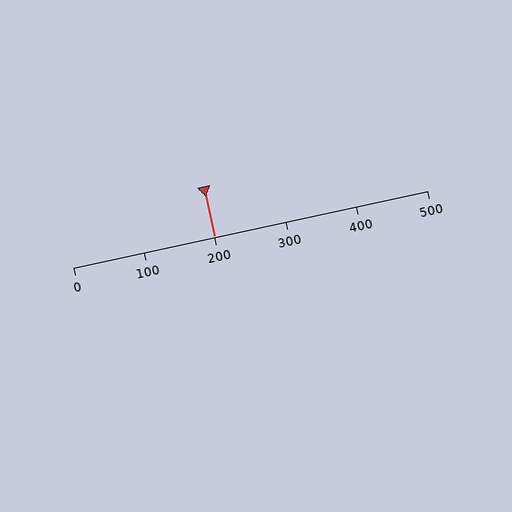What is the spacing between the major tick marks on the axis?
The major ticks are spaced 100 apart.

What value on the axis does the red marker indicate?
The marker indicates approximately 200.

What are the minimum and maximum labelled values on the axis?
The axis runs from 0 to 500.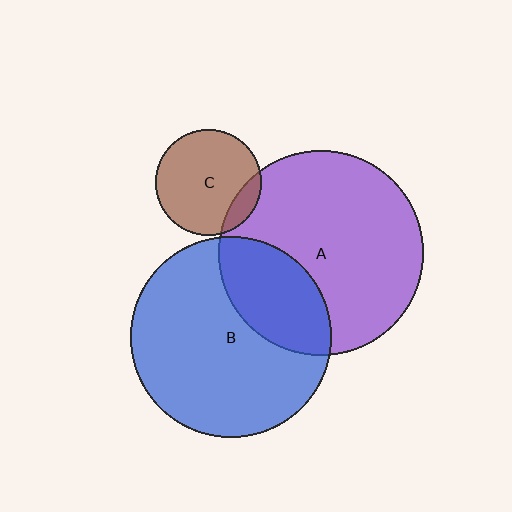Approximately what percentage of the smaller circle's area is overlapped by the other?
Approximately 30%.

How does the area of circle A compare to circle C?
Approximately 3.8 times.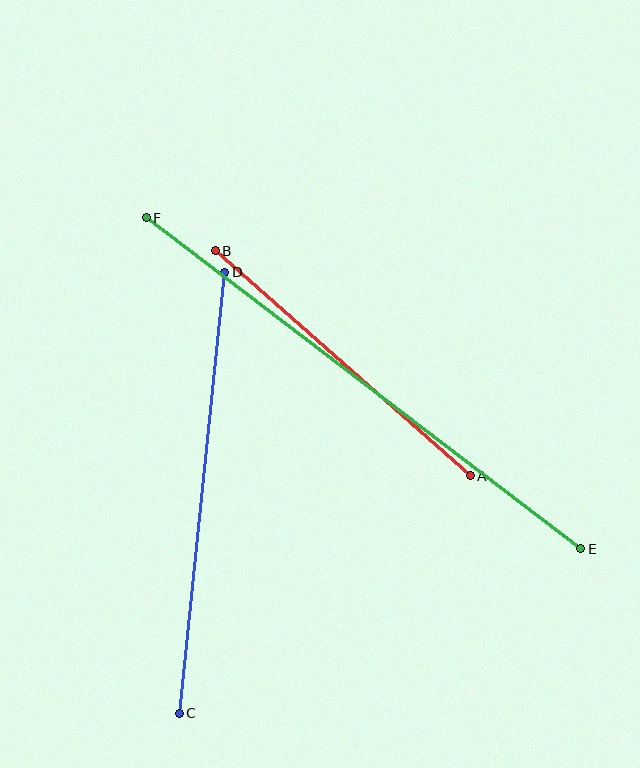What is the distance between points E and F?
The distance is approximately 547 pixels.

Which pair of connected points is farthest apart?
Points E and F are farthest apart.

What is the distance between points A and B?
The distance is approximately 340 pixels.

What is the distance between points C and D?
The distance is approximately 443 pixels.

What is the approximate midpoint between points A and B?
The midpoint is at approximately (343, 363) pixels.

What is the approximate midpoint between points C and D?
The midpoint is at approximately (202, 493) pixels.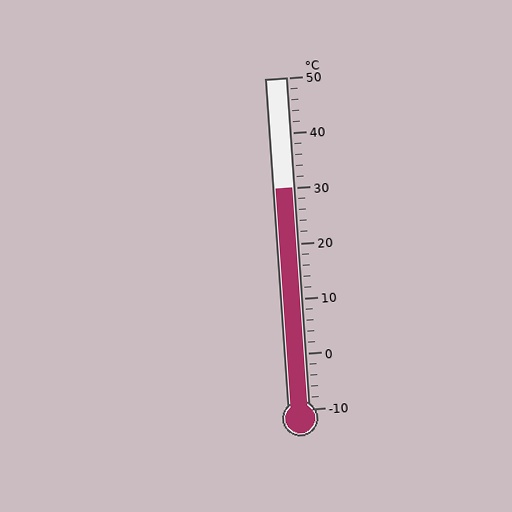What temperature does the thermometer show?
The thermometer shows approximately 30°C.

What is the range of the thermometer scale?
The thermometer scale ranges from -10°C to 50°C.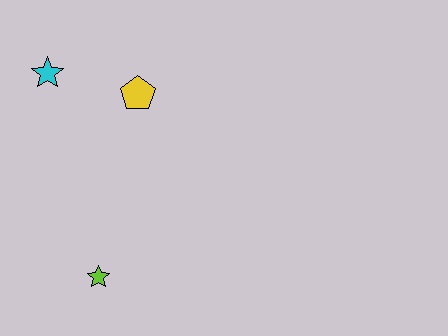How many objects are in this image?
There are 3 objects.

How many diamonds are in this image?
There are no diamonds.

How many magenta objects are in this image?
There are no magenta objects.